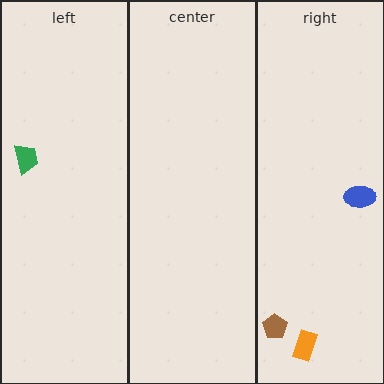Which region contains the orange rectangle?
The right region.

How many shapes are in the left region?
1.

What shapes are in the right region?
The blue ellipse, the orange rectangle, the brown pentagon.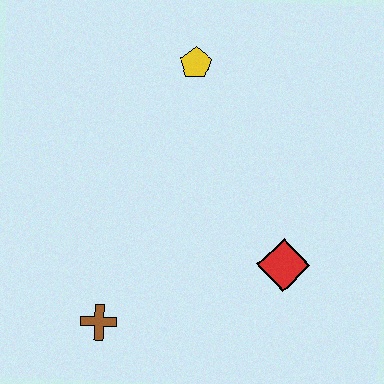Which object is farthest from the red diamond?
The yellow pentagon is farthest from the red diamond.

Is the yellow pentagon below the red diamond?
No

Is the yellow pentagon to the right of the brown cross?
Yes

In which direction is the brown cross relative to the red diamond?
The brown cross is to the left of the red diamond.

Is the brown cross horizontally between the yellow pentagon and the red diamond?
No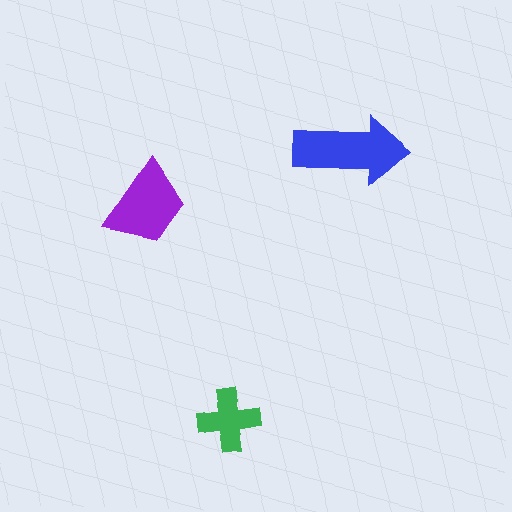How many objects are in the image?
There are 3 objects in the image.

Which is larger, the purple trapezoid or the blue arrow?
The blue arrow.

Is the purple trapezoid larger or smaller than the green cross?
Larger.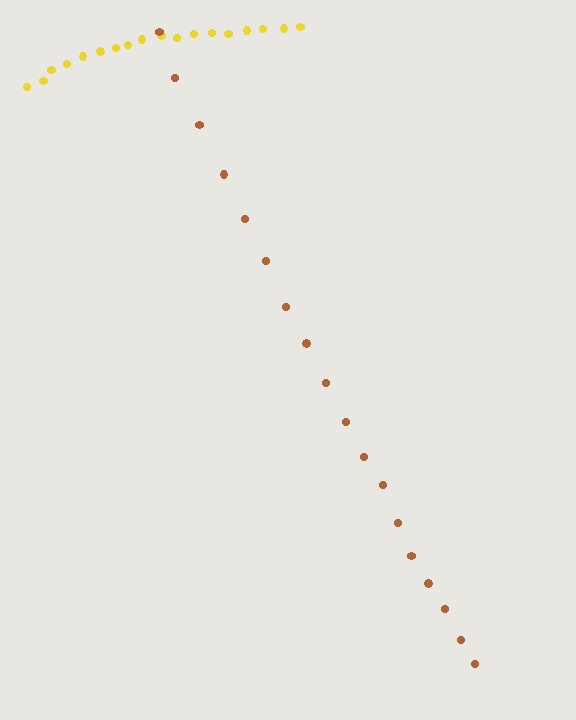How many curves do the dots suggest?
There are 2 distinct paths.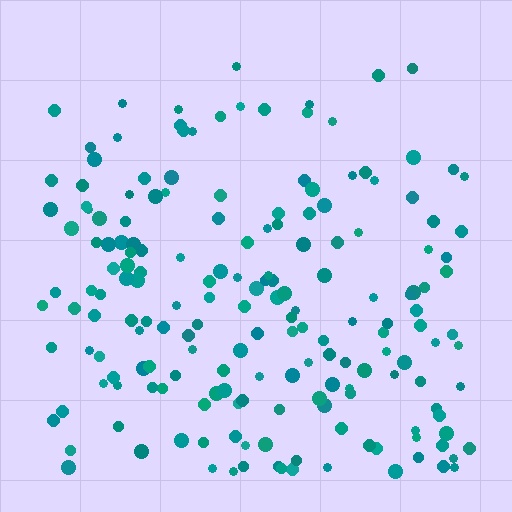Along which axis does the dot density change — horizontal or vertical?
Vertical.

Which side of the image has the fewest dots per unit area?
The top.